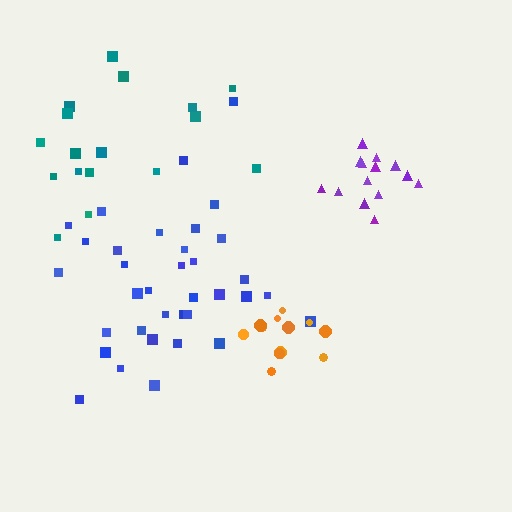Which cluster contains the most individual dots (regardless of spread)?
Blue (35).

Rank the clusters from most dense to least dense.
purple, orange, blue, teal.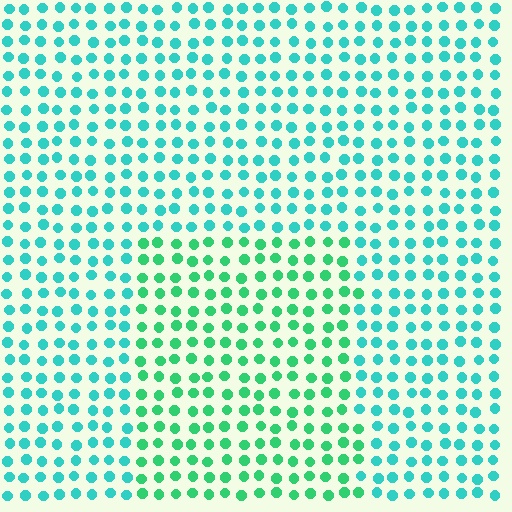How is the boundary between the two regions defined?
The boundary is defined purely by a slight shift in hue (about 32 degrees). Spacing, size, and orientation are identical on both sides.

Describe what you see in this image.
The image is filled with small cyan elements in a uniform arrangement. A rectangle-shaped region is visible where the elements are tinted to a slightly different hue, forming a subtle color boundary.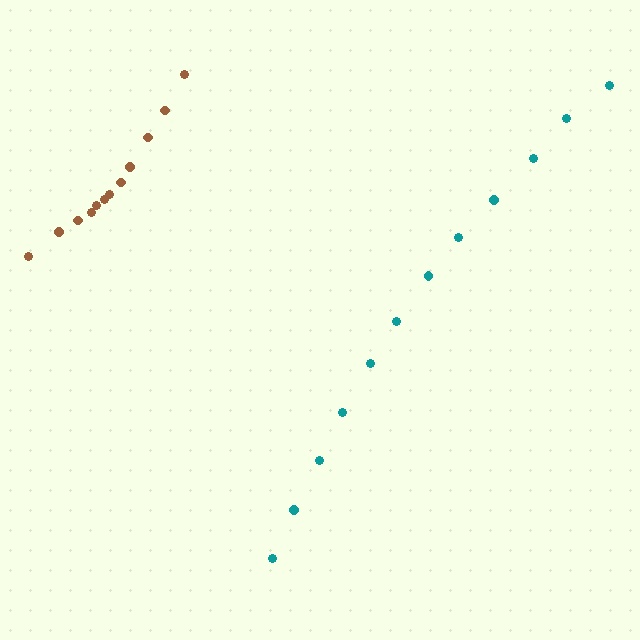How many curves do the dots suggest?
There are 2 distinct paths.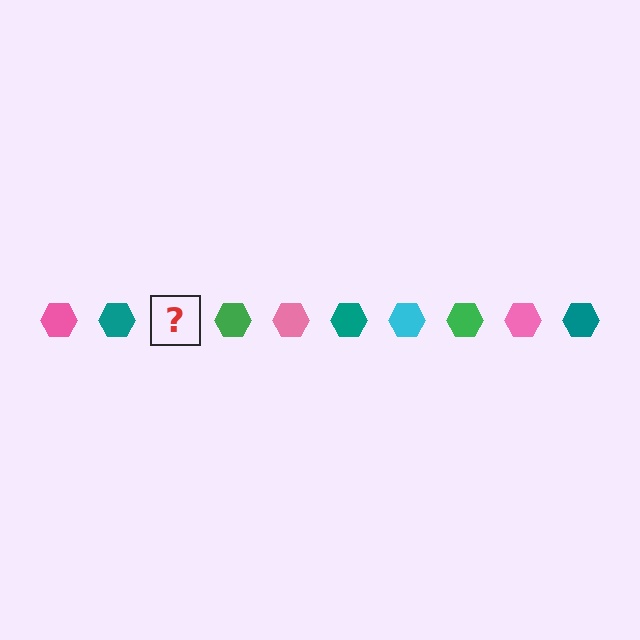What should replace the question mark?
The question mark should be replaced with a cyan hexagon.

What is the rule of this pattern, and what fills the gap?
The rule is that the pattern cycles through pink, teal, cyan, green hexagons. The gap should be filled with a cyan hexagon.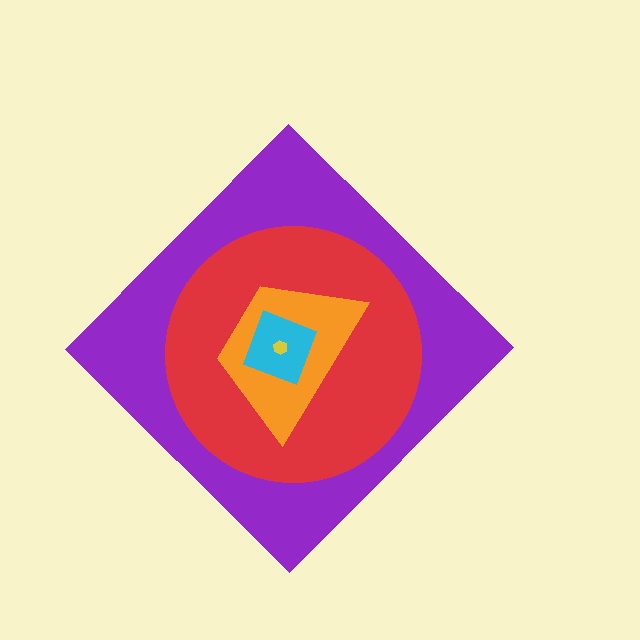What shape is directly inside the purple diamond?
The red circle.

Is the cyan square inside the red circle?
Yes.